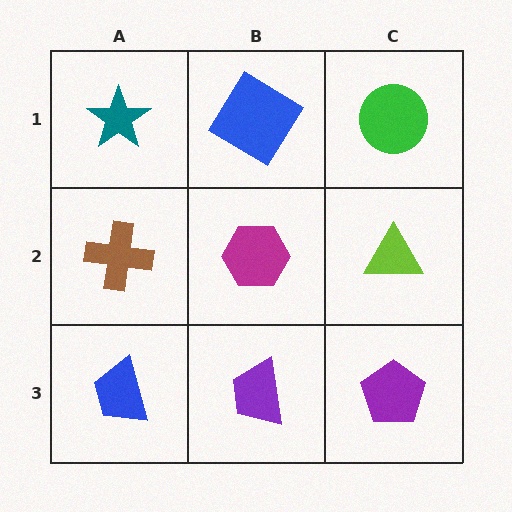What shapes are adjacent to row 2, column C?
A green circle (row 1, column C), a purple pentagon (row 3, column C), a magenta hexagon (row 2, column B).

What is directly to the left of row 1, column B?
A teal star.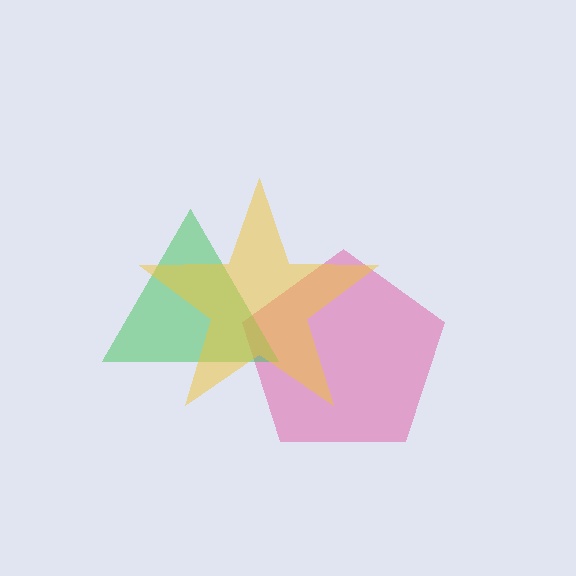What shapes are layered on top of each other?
The layered shapes are: a pink pentagon, a green triangle, a yellow star.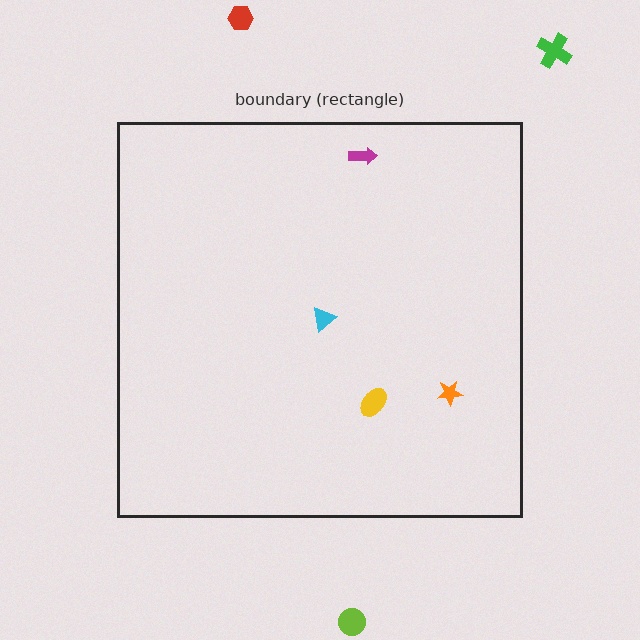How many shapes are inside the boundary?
4 inside, 3 outside.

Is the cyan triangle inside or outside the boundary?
Inside.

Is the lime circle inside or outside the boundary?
Outside.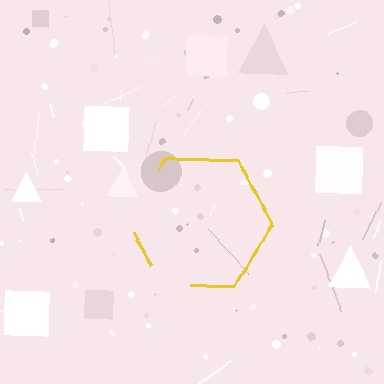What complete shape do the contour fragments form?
The contour fragments form a hexagon.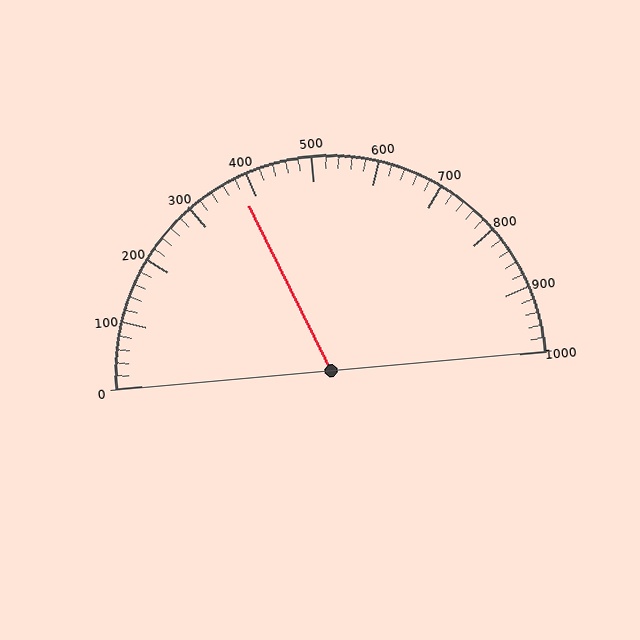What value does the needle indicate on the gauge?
The needle indicates approximately 380.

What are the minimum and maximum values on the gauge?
The gauge ranges from 0 to 1000.